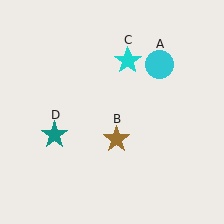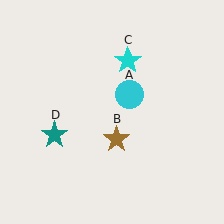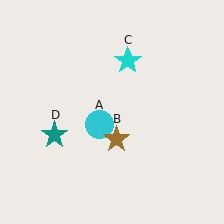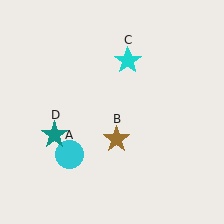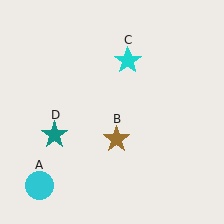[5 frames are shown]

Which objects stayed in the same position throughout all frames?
Brown star (object B) and cyan star (object C) and teal star (object D) remained stationary.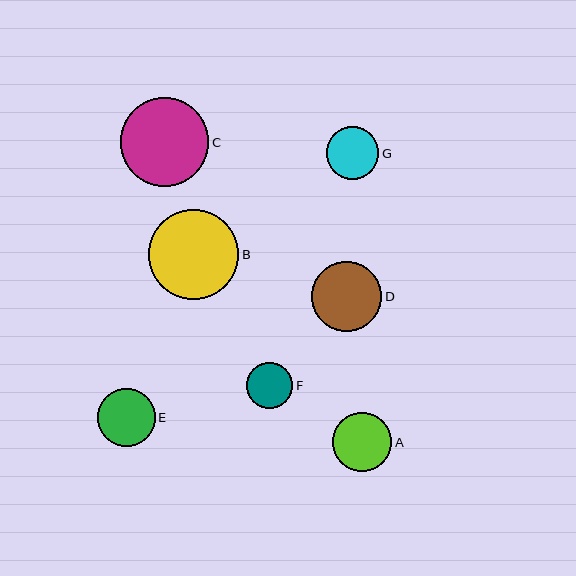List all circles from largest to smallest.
From largest to smallest: B, C, D, A, E, G, F.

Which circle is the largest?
Circle B is the largest with a size of approximately 90 pixels.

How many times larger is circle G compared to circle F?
Circle G is approximately 1.1 times the size of circle F.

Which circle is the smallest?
Circle F is the smallest with a size of approximately 46 pixels.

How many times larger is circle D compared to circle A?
Circle D is approximately 1.2 times the size of circle A.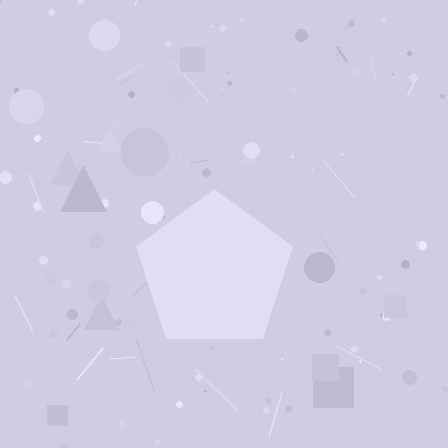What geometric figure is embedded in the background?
A pentagon is embedded in the background.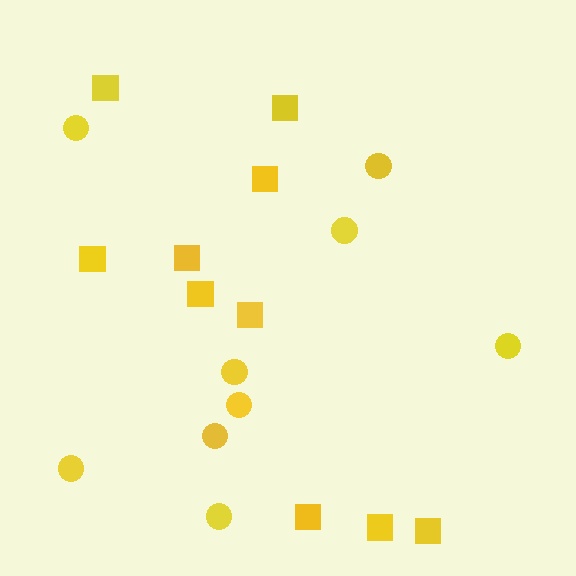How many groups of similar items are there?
There are 2 groups: one group of circles (9) and one group of squares (10).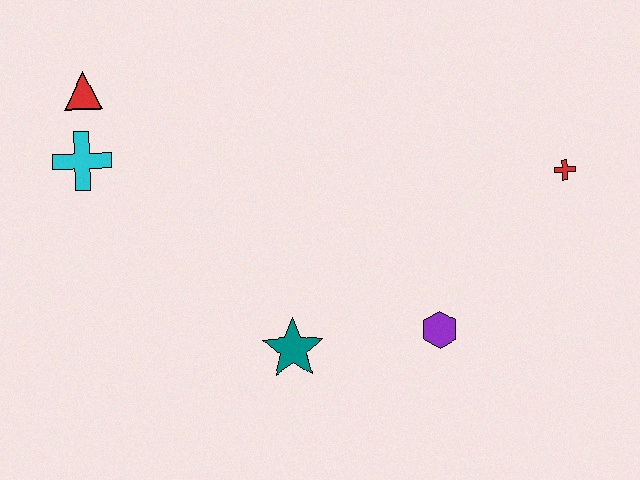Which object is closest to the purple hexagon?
The teal star is closest to the purple hexagon.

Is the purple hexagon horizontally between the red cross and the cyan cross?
Yes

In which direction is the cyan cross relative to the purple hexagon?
The cyan cross is to the left of the purple hexagon.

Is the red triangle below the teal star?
No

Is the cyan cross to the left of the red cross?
Yes